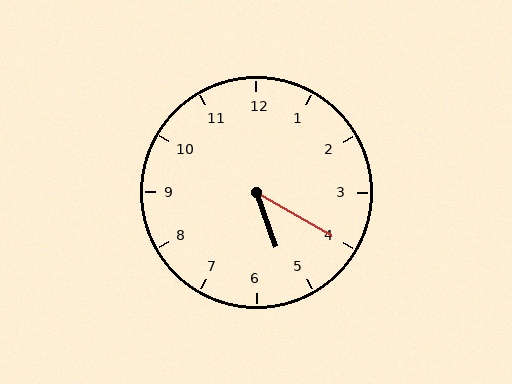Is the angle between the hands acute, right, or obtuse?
It is acute.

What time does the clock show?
5:20.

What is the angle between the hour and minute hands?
Approximately 40 degrees.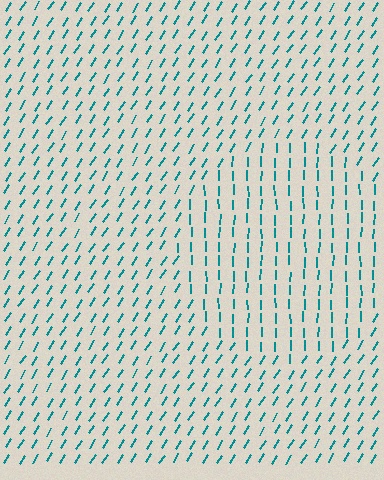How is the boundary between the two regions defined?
The boundary is defined purely by a change in line orientation (approximately 32 degrees difference). All lines are the same color and thickness.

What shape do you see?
I see a circle.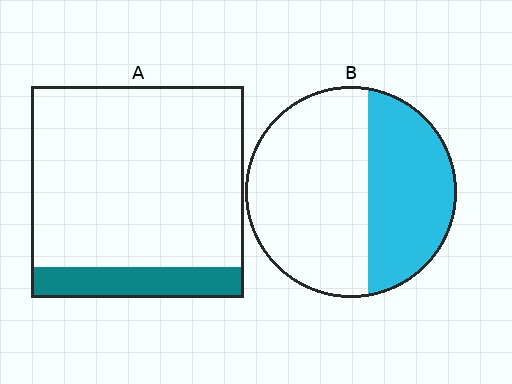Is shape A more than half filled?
No.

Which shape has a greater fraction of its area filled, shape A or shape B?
Shape B.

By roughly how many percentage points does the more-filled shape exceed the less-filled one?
By roughly 25 percentage points (B over A).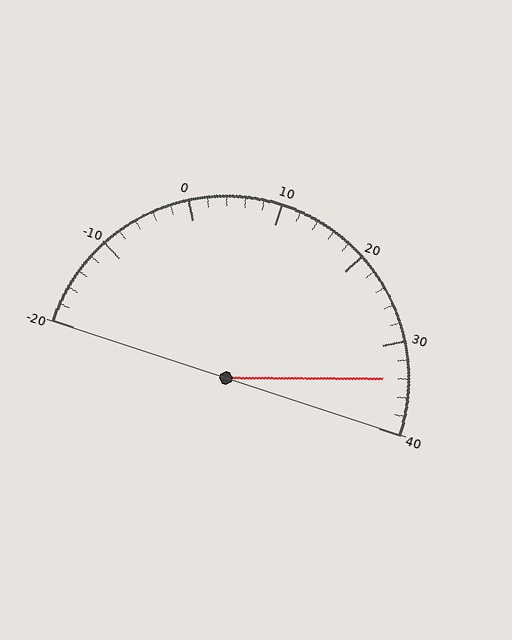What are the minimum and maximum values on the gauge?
The gauge ranges from -20 to 40.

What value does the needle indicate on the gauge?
The needle indicates approximately 34.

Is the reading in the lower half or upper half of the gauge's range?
The reading is in the upper half of the range (-20 to 40).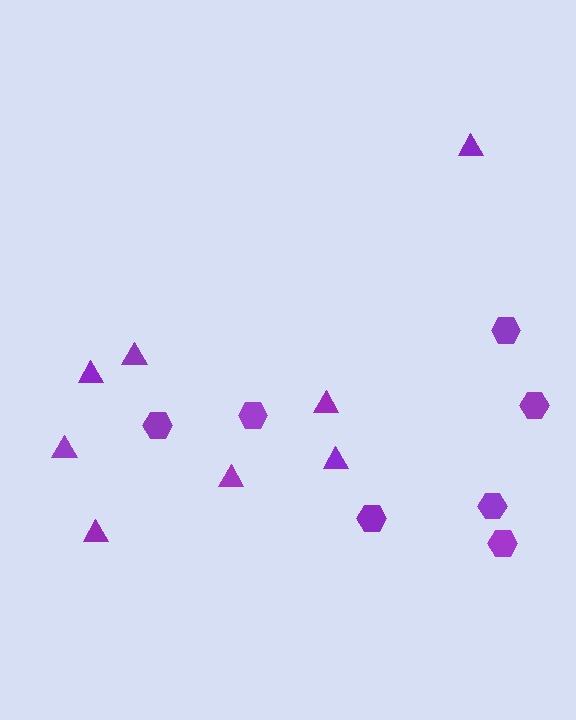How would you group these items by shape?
There are 2 groups: one group of triangles (8) and one group of hexagons (7).